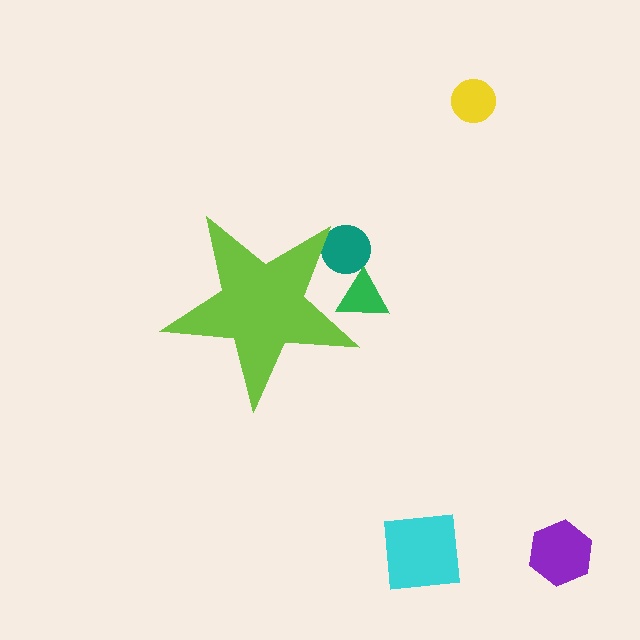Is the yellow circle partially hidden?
No, the yellow circle is fully visible.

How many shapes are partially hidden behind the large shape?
2 shapes are partially hidden.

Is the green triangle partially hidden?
Yes, the green triangle is partially hidden behind the lime star.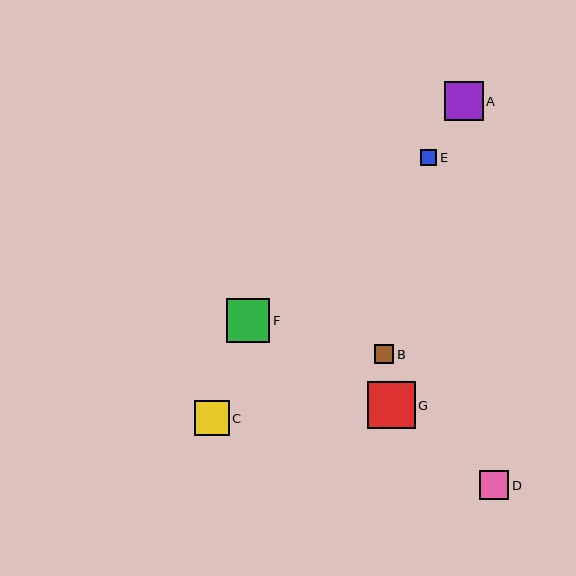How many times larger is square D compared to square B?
Square D is approximately 1.5 times the size of square B.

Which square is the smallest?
Square E is the smallest with a size of approximately 16 pixels.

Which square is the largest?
Square G is the largest with a size of approximately 47 pixels.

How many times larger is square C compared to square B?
Square C is approximately 1.8 times the size of square B.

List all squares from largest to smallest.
From largest to smallest: G, F, A, C, D, B, E.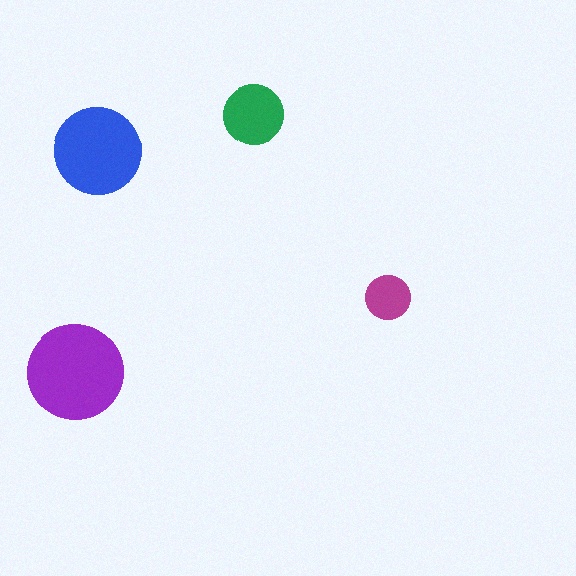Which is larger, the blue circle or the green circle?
The blue one.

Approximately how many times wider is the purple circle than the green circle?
About 1.5 times wider.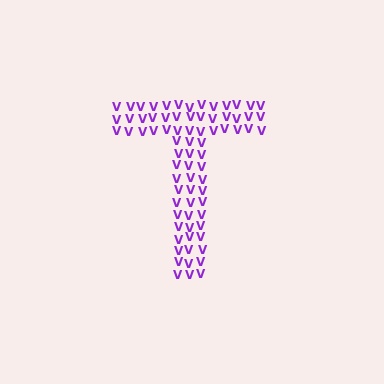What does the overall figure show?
The overall figure shows the letter T.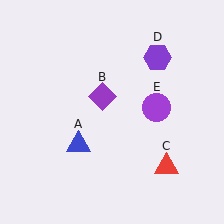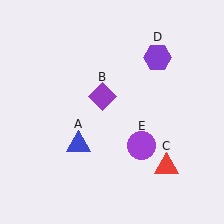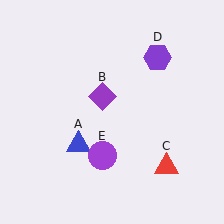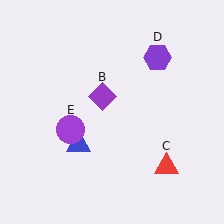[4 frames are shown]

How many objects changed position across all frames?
1 object changed position: purple circle (object E).